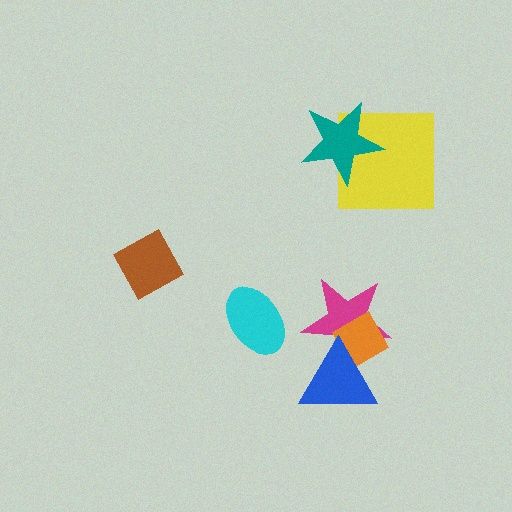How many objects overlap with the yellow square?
1 object overlaps with the yellow square.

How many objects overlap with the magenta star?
2 objects overlap with the magenta star.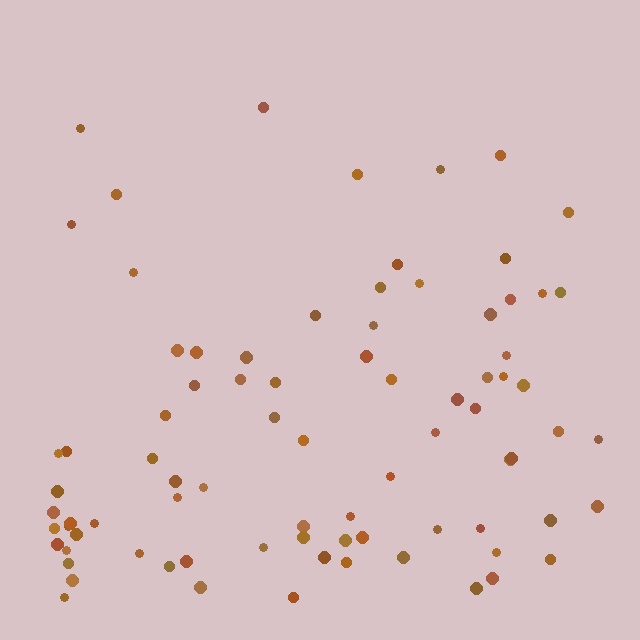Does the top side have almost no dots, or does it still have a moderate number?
Still a moderate number, just noticeably fewer than the bottom.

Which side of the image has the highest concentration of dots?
The bottom.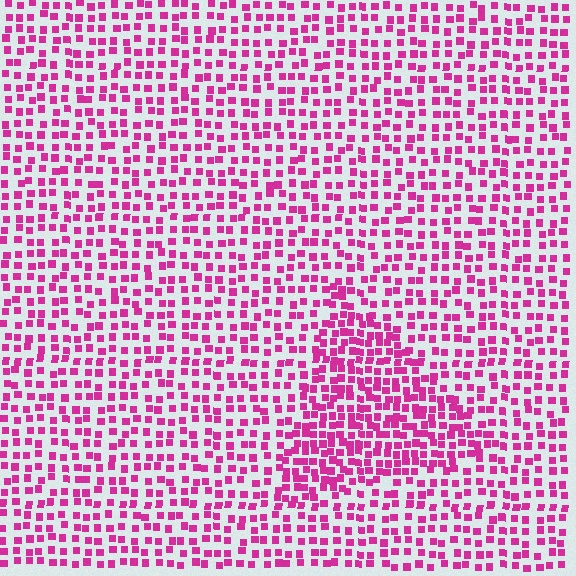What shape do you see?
I see a triangle.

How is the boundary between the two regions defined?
The boundary is defined by a change in element density (approximately 1.7x ratio). All elements are the same color, size, and shape.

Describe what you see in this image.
The image contains small magenta elements arranged at two different densities. A triangle-shaped region is visible where the elements are more densely packed than the surrounding area.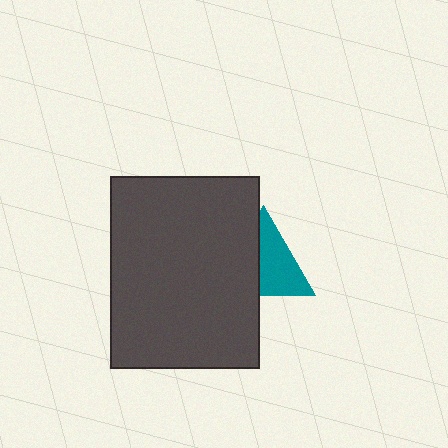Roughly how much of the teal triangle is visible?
About half of it is visible (roughly 57%).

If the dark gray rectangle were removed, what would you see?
You would see the complete teal triangle.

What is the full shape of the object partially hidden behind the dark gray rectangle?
The partially hidden object is a teal triangle.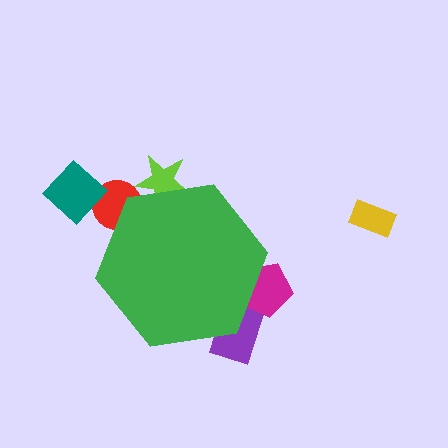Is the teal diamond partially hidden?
No, the teal diamond is fully visible.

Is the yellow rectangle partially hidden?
No, the yellow rectangle is fully visible.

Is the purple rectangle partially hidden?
Yes, the purple rectangle is partially hidden behind the green hexagon.